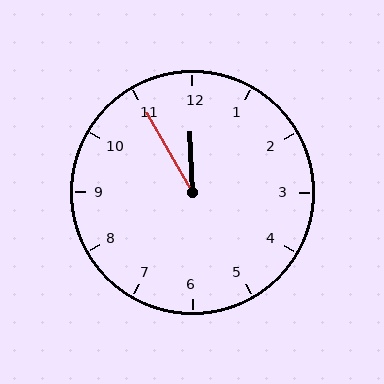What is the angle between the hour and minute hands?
Approximately 28 degrees.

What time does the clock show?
11:55.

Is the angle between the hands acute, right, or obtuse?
It is acute.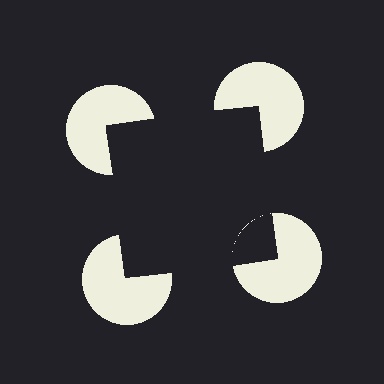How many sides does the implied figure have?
4 sides.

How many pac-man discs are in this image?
There are 4 — one at each vertex of the illusory square.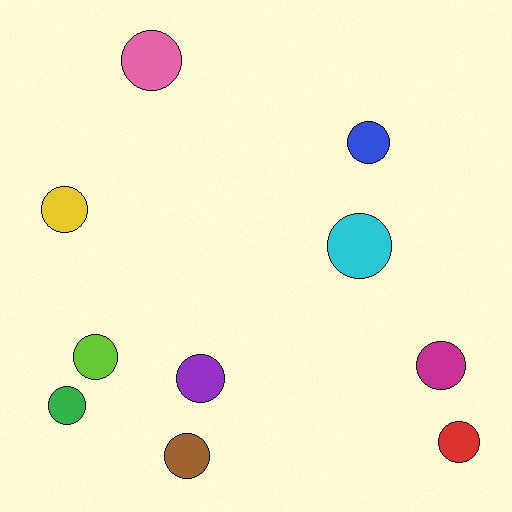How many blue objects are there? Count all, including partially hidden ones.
There is 1 blue object.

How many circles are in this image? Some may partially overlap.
There are 10 circles.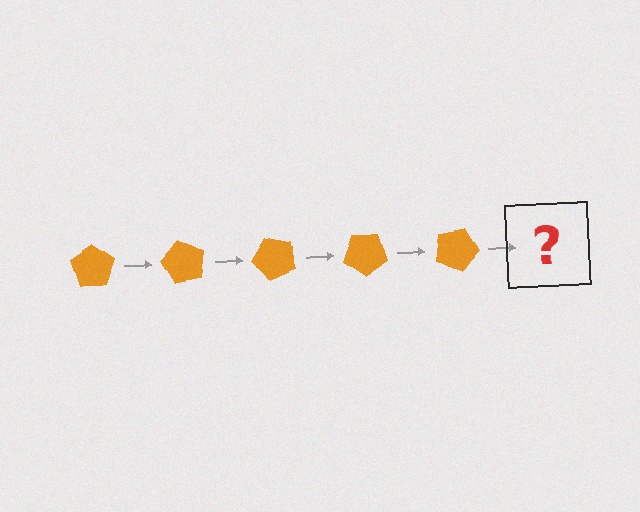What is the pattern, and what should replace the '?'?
The pattern is that the pentagon rotates 60 degrees each step. The '?' should be an orange pentagon rotated 300 degrees.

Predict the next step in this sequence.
The next step is an orange pentagon rotated 300 degrees.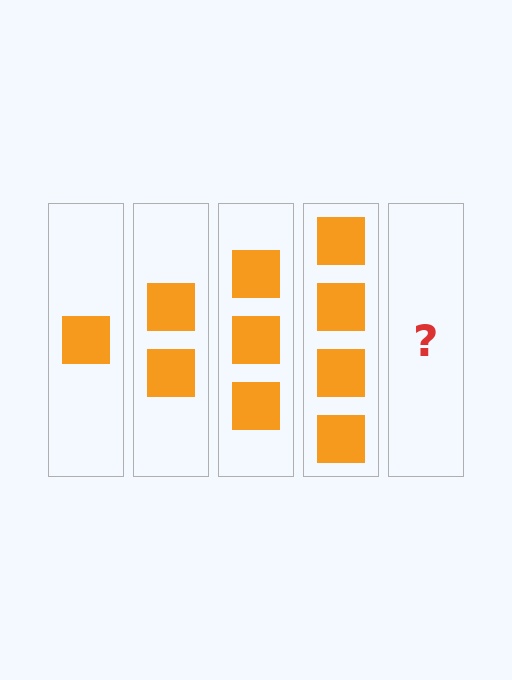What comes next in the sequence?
The next element should be 5 squares.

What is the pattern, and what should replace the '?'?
The pattern is that each step adds one more square. The '?' should be 5 squares.